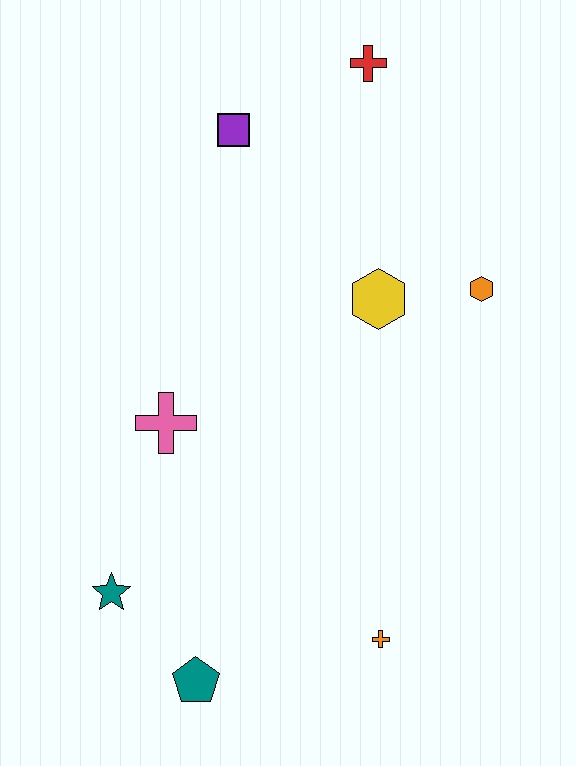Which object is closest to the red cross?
The purple square is closest to the red cross.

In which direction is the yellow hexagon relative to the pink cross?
The yellow hexagon is to the right of the pink cross.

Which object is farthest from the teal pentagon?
The red cross is farthest from the teal pentagon.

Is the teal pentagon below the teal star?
Yes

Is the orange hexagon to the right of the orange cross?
Yes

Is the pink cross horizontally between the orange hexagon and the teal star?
Yes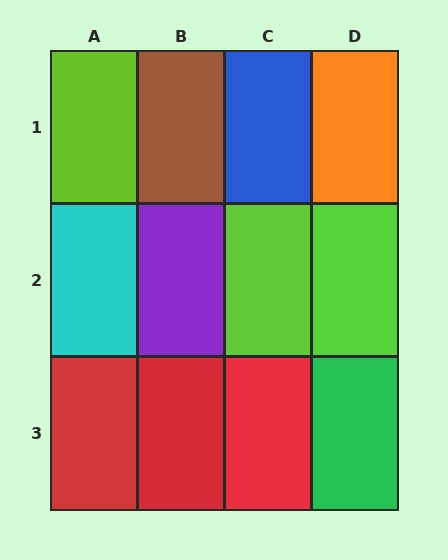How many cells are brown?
1 cell is brown.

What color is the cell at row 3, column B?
Red.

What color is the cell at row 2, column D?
Lime.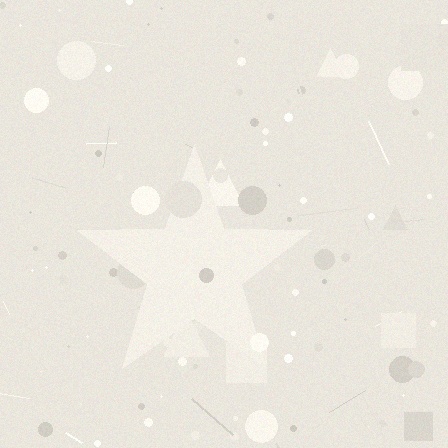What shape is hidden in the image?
A star is hidden in the image.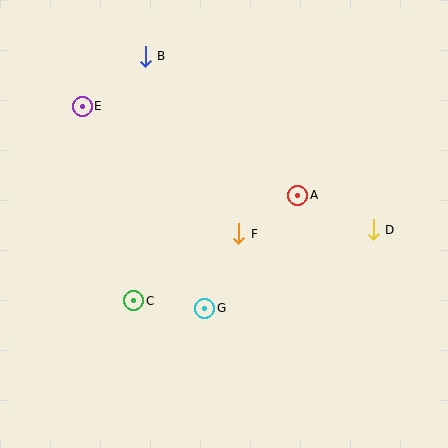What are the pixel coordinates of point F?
Point F is at (239, 234).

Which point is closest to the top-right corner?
Point D is closest to the top-right corner.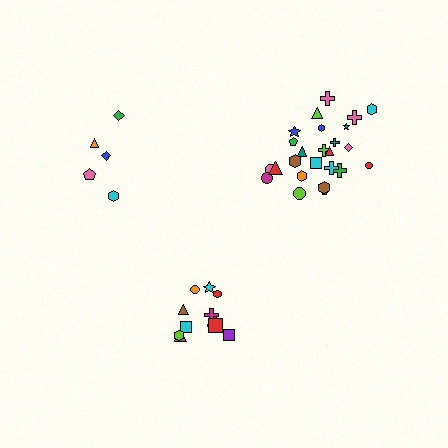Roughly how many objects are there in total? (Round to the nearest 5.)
Roughly 40 objects in total.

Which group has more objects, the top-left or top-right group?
The top-right group.